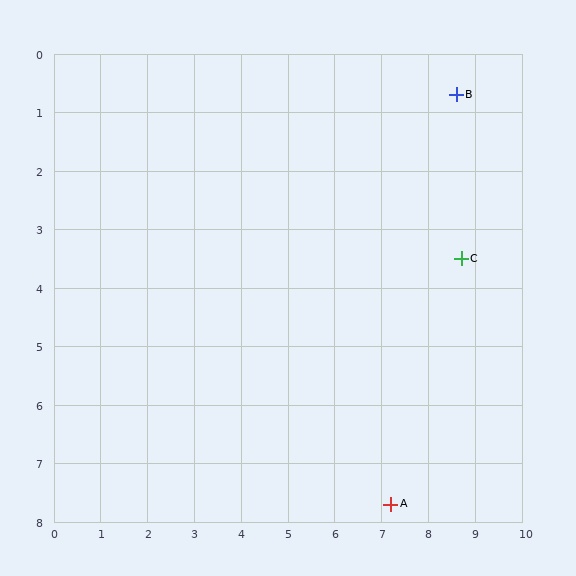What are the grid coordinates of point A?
Point A is at approximately (7.2, 7.7).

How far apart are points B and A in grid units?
Points B and A are about 7.1 grid units apart.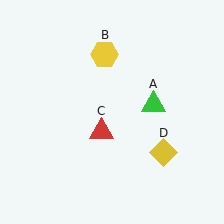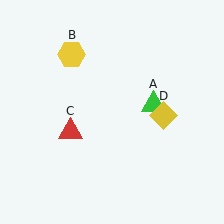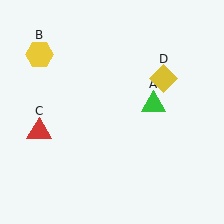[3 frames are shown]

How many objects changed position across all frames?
3 objects changed position: yellow hexagon (object B), red triangle (object C), yellow diamond (object D).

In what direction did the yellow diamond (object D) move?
The yellow diamond (object D) moved up.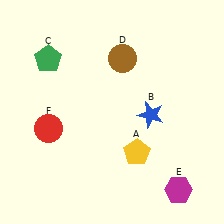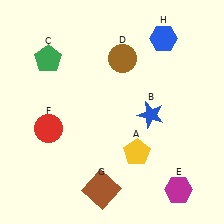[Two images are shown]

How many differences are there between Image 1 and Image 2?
There are 2 differences between the two images.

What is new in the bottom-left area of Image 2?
A brown square (G) was added in the bottom-left area of Image 2.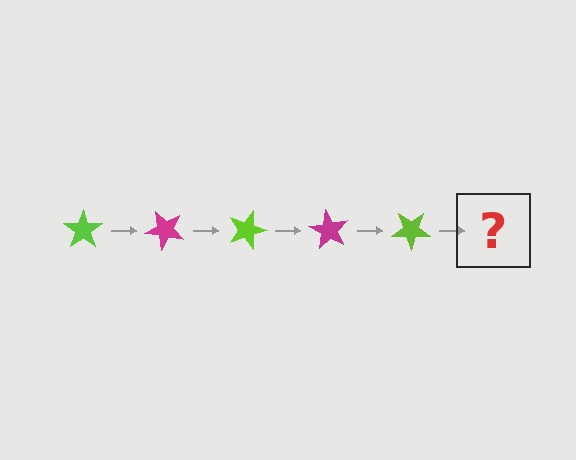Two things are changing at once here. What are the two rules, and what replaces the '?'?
The two rules are that it rotates 45 degrees each step and the color cycles through lime and magenta. The '?' should be a magenta star, rotated 225 degrees from the start.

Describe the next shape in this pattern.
It should be a magenta star, rotated 225 degrees from the start.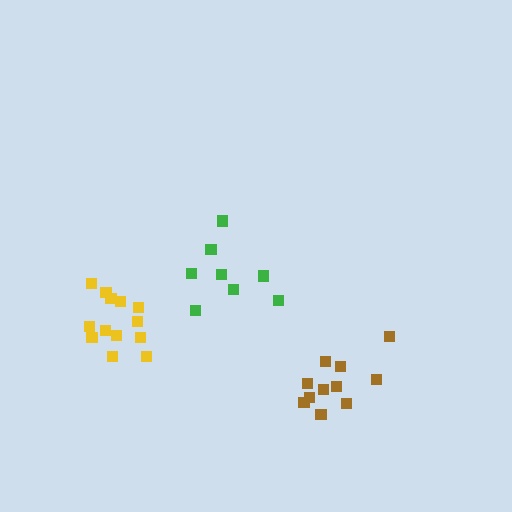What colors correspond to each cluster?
The clusters are colored: yellow, green, brown.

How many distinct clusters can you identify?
There are 3 distinct clusters.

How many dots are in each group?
Group 1: 13 dots, Group 2: 8 dots, Group 3: 11 dots (32 total).